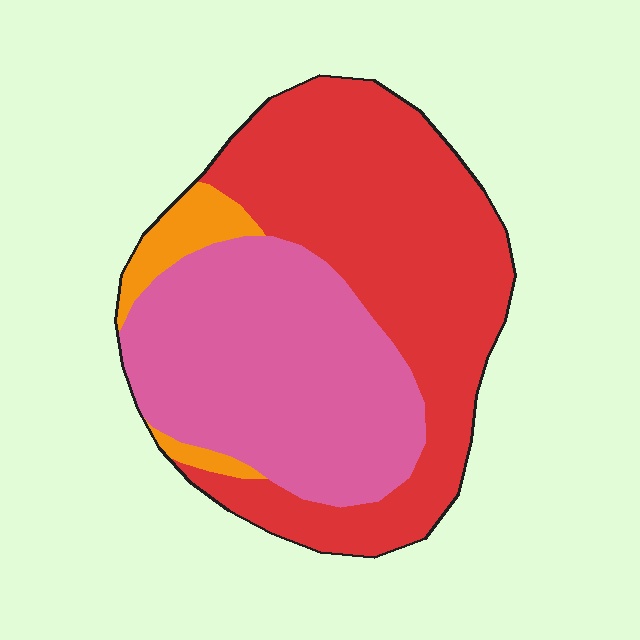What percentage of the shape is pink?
Pink takes up between a quarter and a half of the shape.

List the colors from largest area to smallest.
From largest to smallest: red, pink, orange.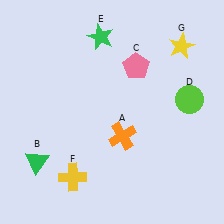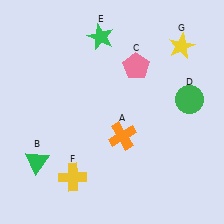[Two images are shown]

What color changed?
The circle (D) changed from lime in Image 1 to green in Image 2.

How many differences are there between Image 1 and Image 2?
There is 1 difference between the two images.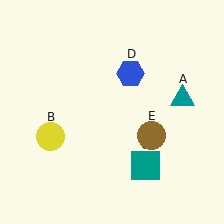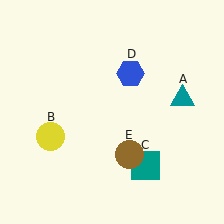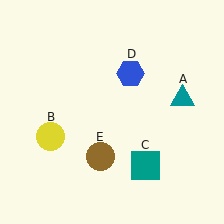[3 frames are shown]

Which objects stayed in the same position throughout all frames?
Teal triangle (object A) and yellow circle (object B) and teal square (object C) and blue hexagon (object D) remained stationary.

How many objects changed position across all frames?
1 object changed position: brown circle (object E).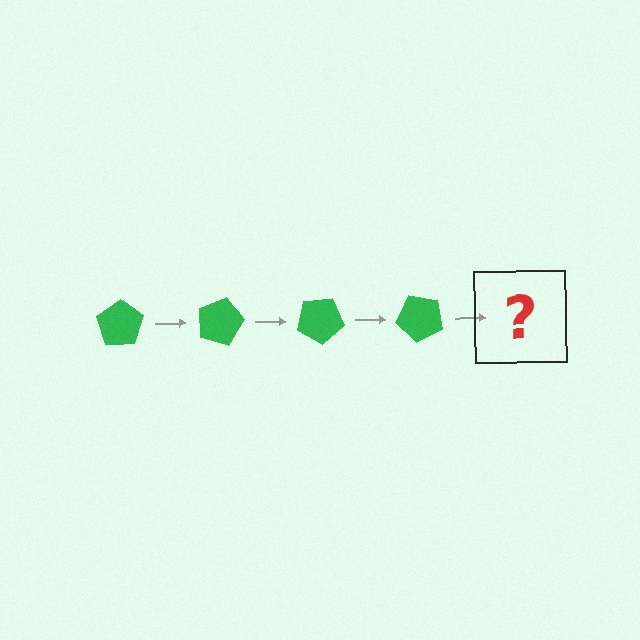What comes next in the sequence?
The next element should be a green pentagon rotated 60 degrees.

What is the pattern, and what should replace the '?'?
The pattern is that the pentagon rotates 15 degrees each step. The '?' should be a green pentagon rotated 60 degrees.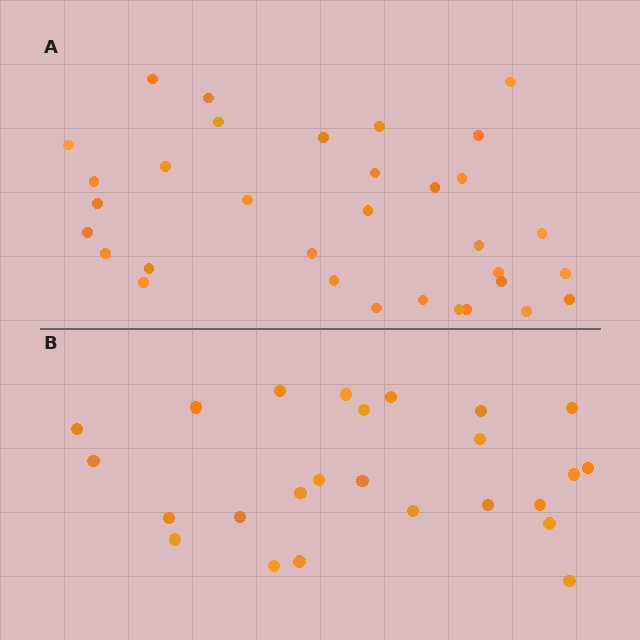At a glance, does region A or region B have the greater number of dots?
Region A (the top region) has more dots.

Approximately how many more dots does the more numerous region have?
Region A has roughly 8 or so more dots than region B.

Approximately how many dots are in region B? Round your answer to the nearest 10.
About 20 dots. (The exact count is 25, which rounds to 20.)